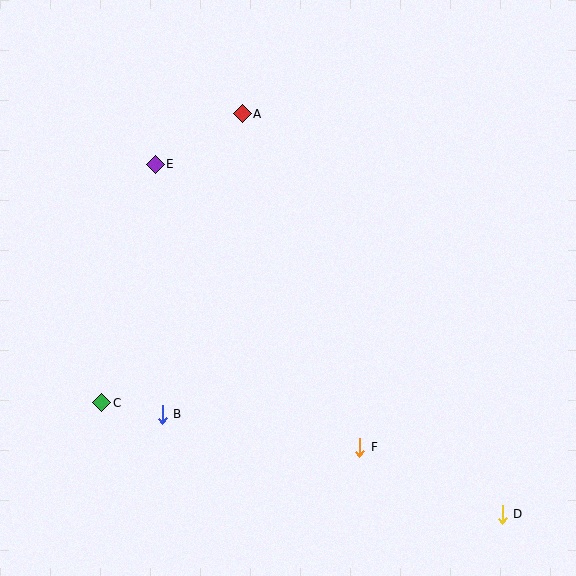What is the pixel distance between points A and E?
The distance between A and E is 101 pixels.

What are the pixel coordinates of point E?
Point E is at (155, 164).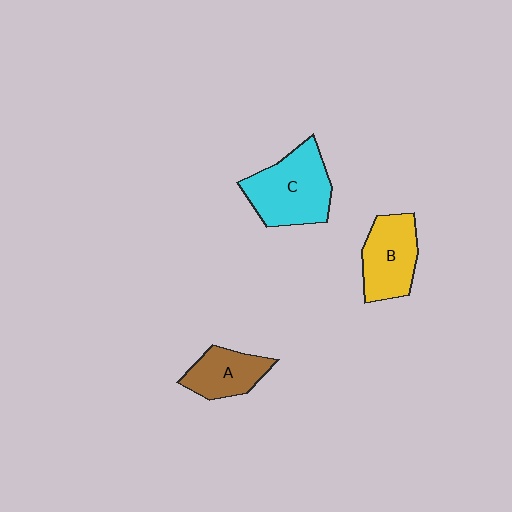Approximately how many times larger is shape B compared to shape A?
Approximately 1.3 times.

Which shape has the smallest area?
Shape A (brown).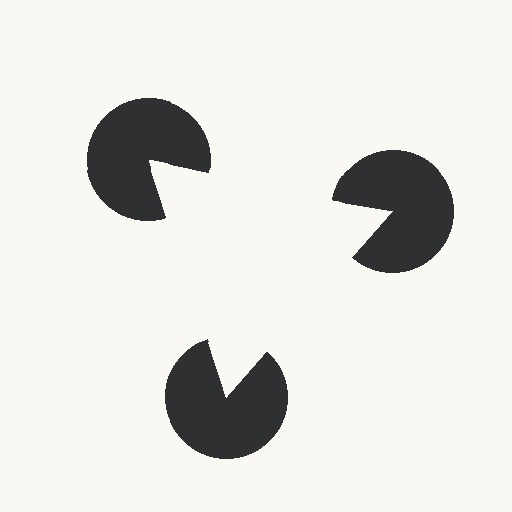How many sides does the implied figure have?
3 sides.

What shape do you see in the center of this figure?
An illusory triangle — its edges are inferred from the aligned wedge cuts in the pac-man discs, not physically drawn.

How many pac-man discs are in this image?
There are 3 — one at each vertex of the illusory triangle.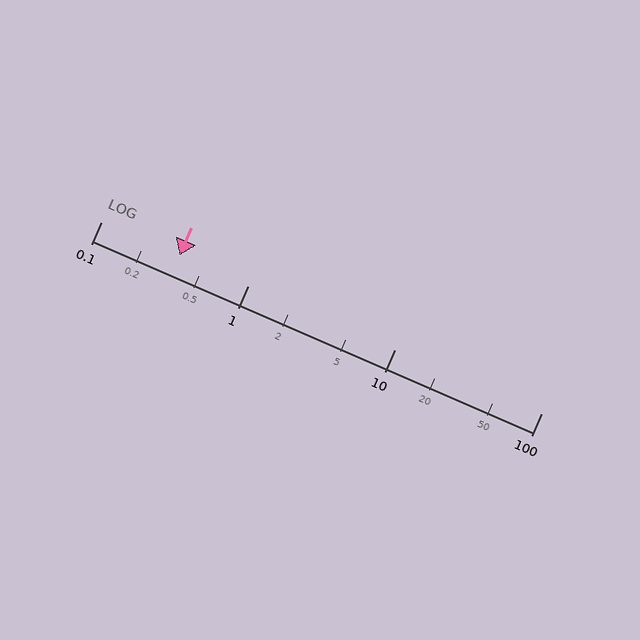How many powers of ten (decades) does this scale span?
The scale spans 3 decades, from 0.1 to 100.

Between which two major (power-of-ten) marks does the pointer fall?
The pointer is between 0.1 and 1.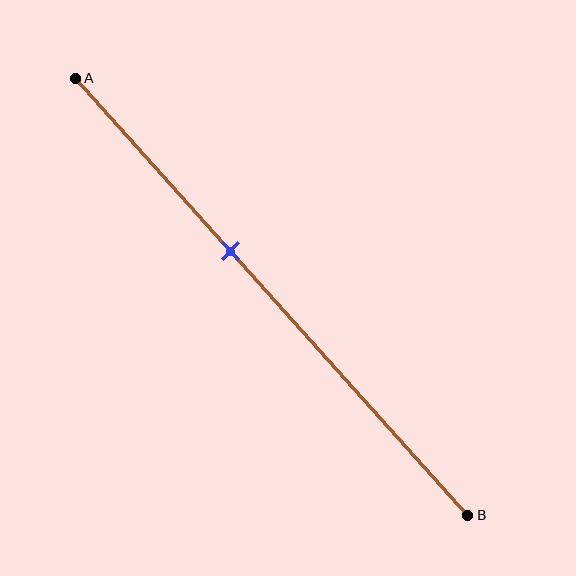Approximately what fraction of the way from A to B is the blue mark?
The blue mark is approximately 40% of the way from A to B.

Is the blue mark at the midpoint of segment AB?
No, the mark is at about 40% from A, not at the 50% midpoint.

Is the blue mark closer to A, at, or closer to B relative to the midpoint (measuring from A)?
The blue mark is closer to point A than the midpoint of segment AB.